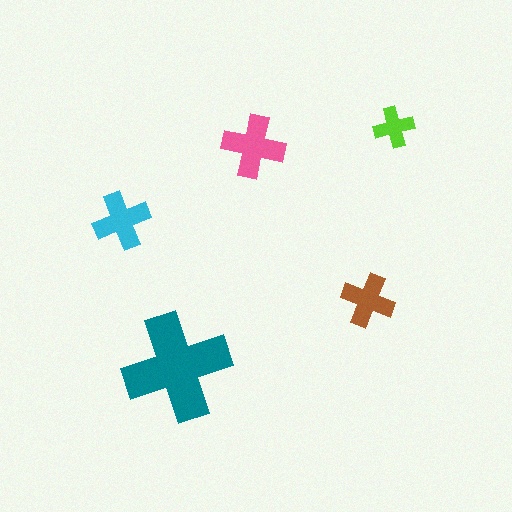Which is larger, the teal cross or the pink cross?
The teal one.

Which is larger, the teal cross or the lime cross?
The teal one.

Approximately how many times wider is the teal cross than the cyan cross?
About 2 times wider.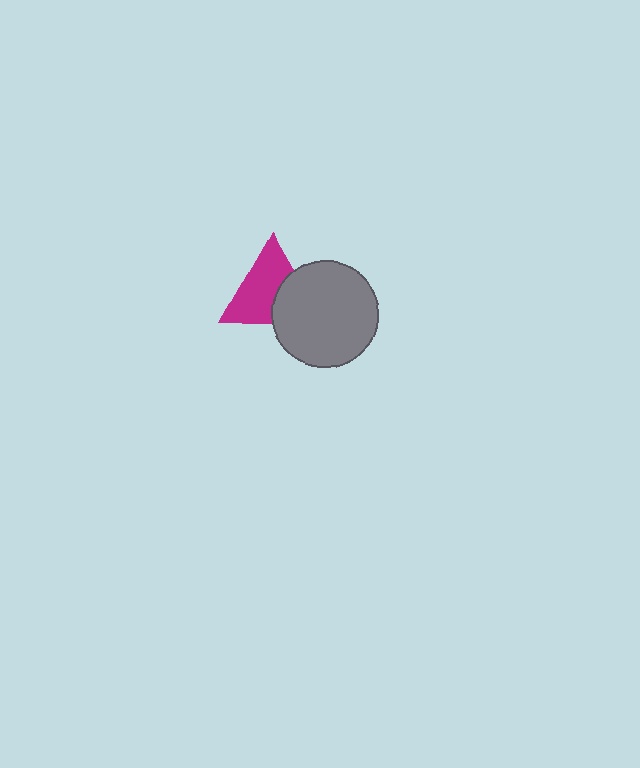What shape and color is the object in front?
The object in front is a gray circle.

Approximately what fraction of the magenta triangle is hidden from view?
Roughly 35% of the magenta triangle is hidden behind the gray circle.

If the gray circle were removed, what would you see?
You would see the complete magenta triangle.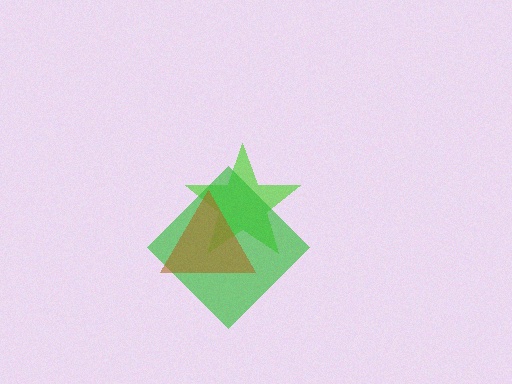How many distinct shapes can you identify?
There are 3 distinct shapes: a lime star, a green diamond, a brown triangle.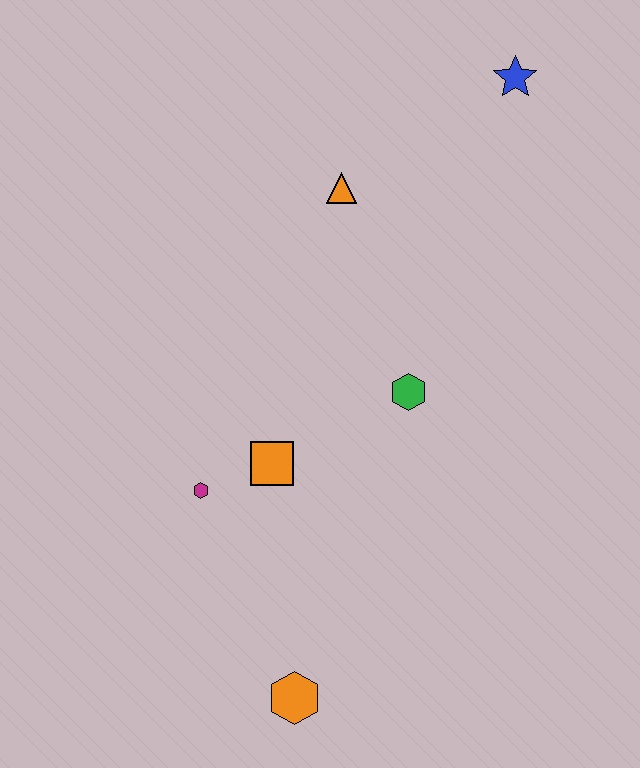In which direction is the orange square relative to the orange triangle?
The orange square is below the orange triangle.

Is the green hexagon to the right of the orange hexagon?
Yes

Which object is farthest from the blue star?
The orange hexagon is farthest from the blue star.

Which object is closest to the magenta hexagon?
The orange square is closest to the magenta hexagon.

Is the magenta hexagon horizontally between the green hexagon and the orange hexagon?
No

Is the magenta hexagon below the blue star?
Yes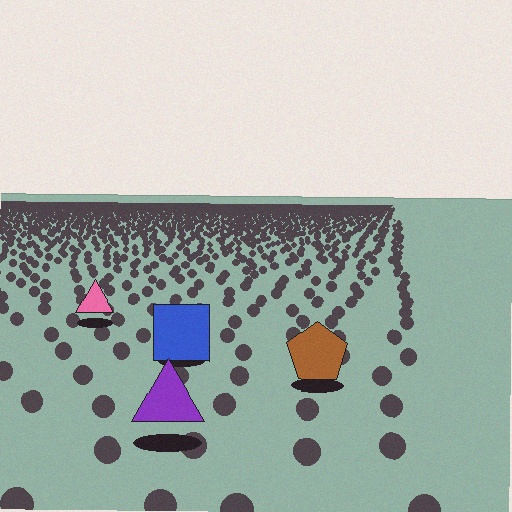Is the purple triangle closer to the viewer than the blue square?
Yes. The purple triangle is closer — you can tell from the texture gradient: the ground texture is coarser near it.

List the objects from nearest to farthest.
From nearest to farthest: the purple triangle, the brown pentagon, the blue square, the pink triangle.